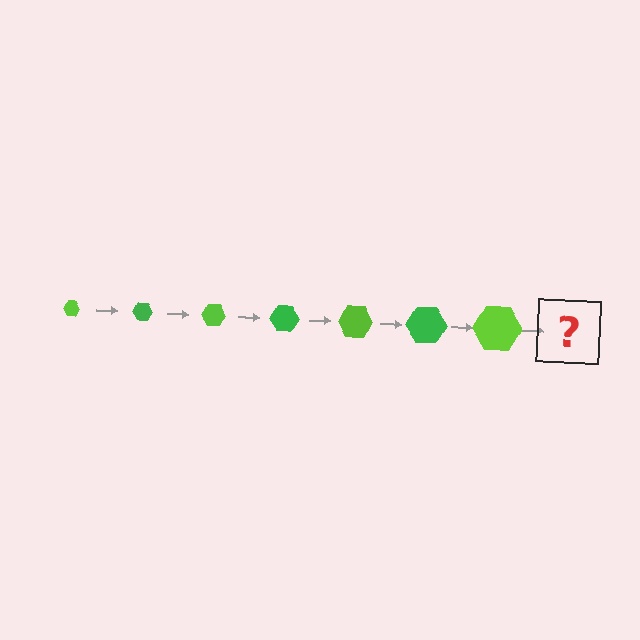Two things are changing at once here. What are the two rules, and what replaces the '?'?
The two rules are that the hexagon grows larger each step and the color cycles through lime and green. The '?' should be a green hexagon, larger than the previous one.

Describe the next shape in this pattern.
It should be a green hexagon, larger than the previous one.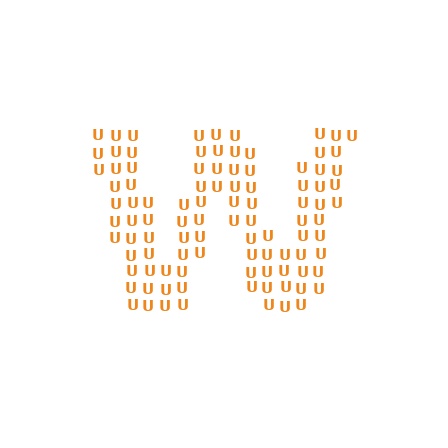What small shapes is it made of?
It is made of small letter U's.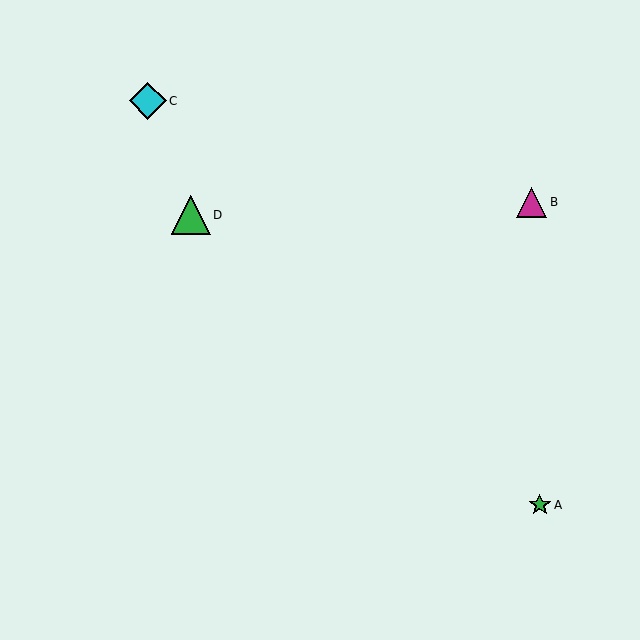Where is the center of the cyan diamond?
The center of the cyan diamond is at (148, 101).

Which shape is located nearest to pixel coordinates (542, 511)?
The green star (labeled A) at (540, 505) is nearest to that location.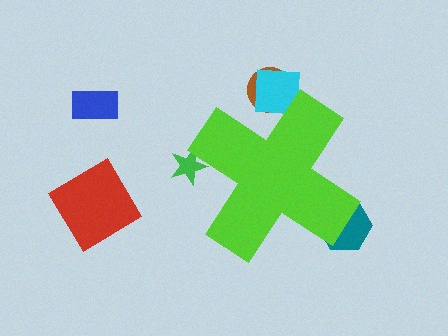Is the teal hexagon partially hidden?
Yes, the teal hexagon is partially hidden behind the lime cross.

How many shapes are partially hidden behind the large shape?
4 shapes are partially hidden.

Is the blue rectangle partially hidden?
No, the blue rectangle is fully visible.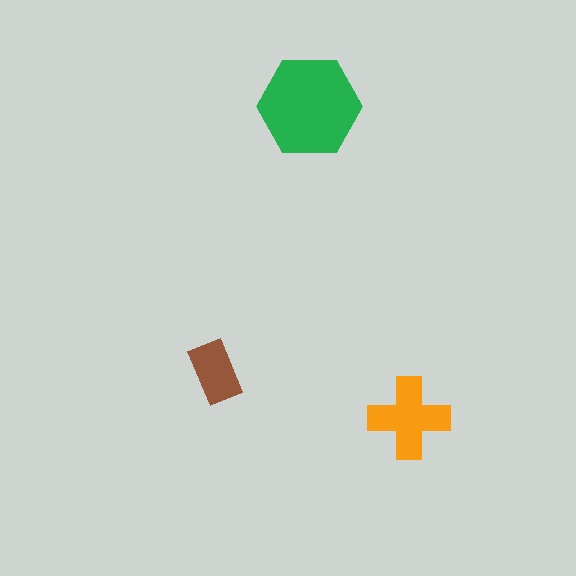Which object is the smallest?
The brown rectangle.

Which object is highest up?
The green hexagon is topmost.